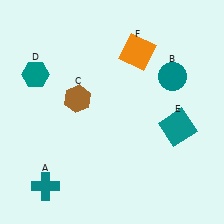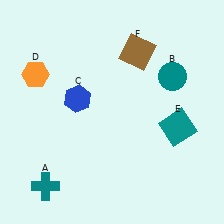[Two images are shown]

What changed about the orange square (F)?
In Image 1, F is orange. In Image 2, it changed to brown.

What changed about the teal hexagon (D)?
In Image 1, D is teal. In Image 2, it changed to orange.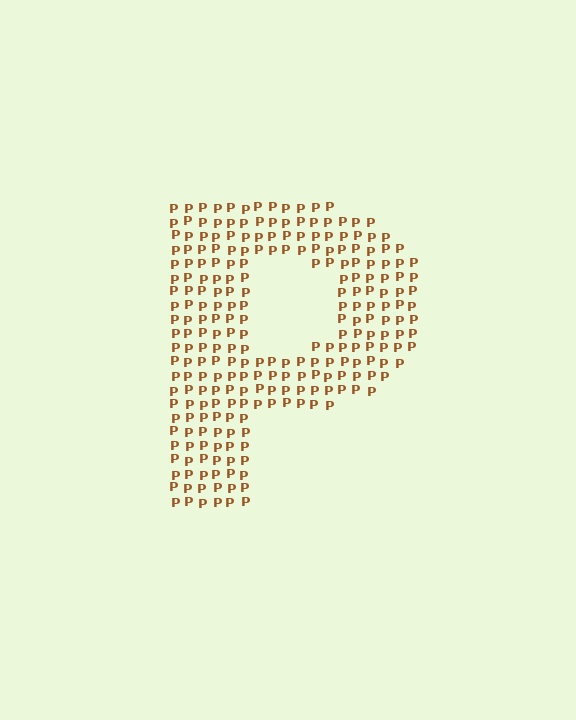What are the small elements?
The small elements are letter P's.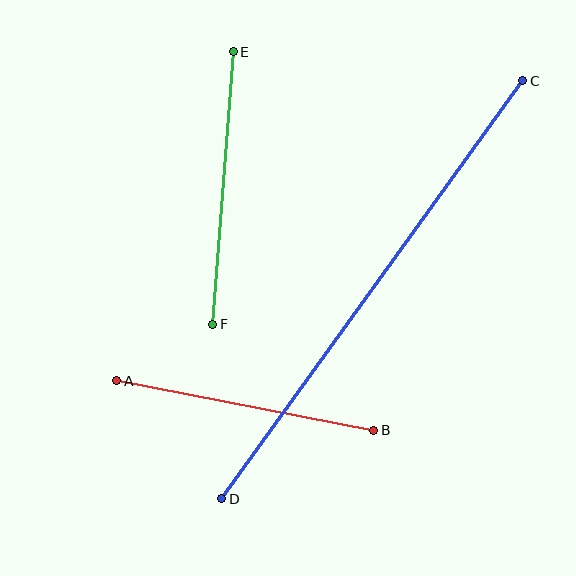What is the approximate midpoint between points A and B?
The midpoint is at approximately (245, 406) pixels.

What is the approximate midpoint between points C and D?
The midpoint is at approximately (372, 290) pixels.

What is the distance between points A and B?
The distance is approximately 262 pixels.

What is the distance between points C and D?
The distance is approximately 515 pixels.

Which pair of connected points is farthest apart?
Points C and D are farthest apart.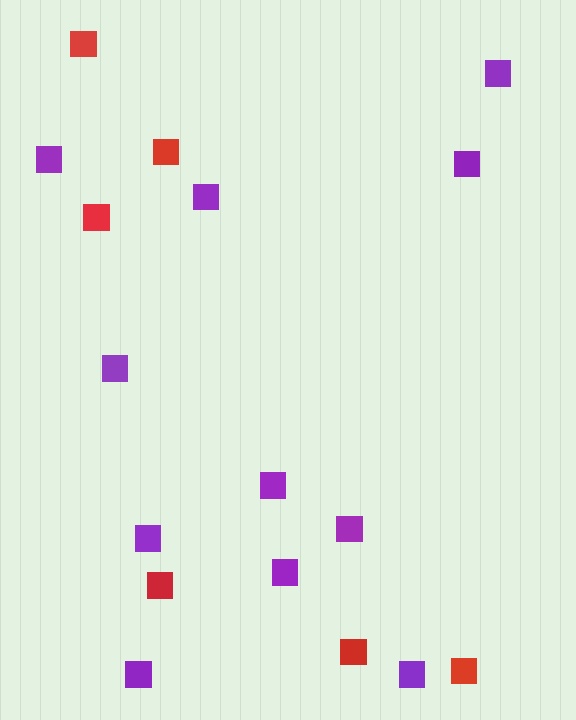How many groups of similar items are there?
There are 2 groups: one group of purple squares (11) and one group of red squares (6).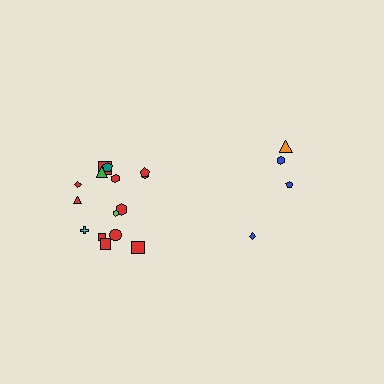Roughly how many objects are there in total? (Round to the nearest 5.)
Roughly 20 objects in total.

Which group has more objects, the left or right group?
The left group.